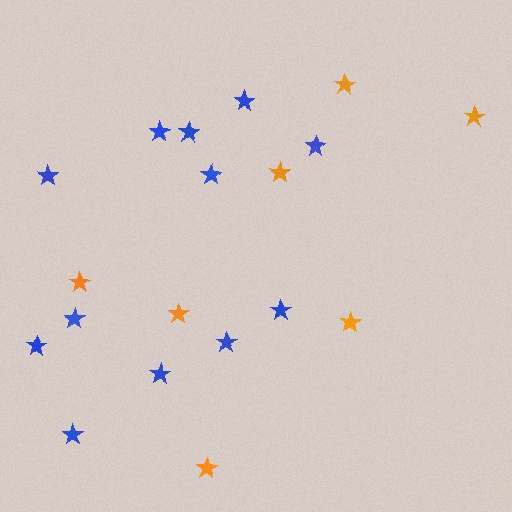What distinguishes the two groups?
There are 2 groups: one group of orange stars (7) and one group of blue stars (12).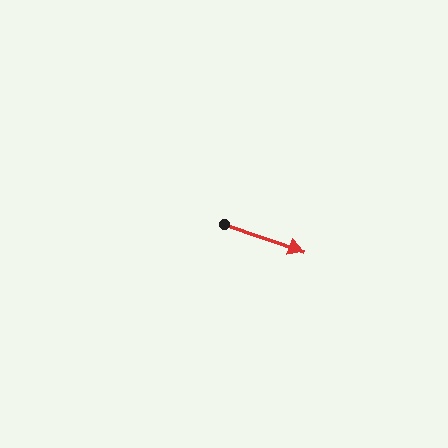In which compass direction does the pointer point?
East.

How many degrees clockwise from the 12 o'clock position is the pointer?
Approximately 109 degrees.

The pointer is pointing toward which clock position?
Roughly 4 o'clock.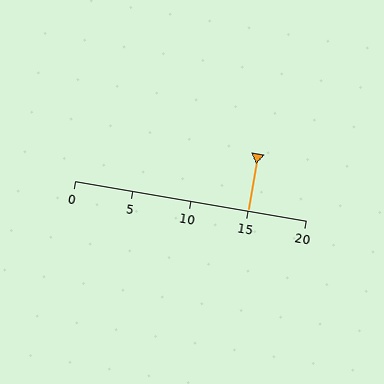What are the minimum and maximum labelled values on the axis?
The axis runs from 0 to 20.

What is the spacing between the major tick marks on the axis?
The major ticks are spaced 5 apart.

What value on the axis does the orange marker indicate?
The marker indicates approximately 15.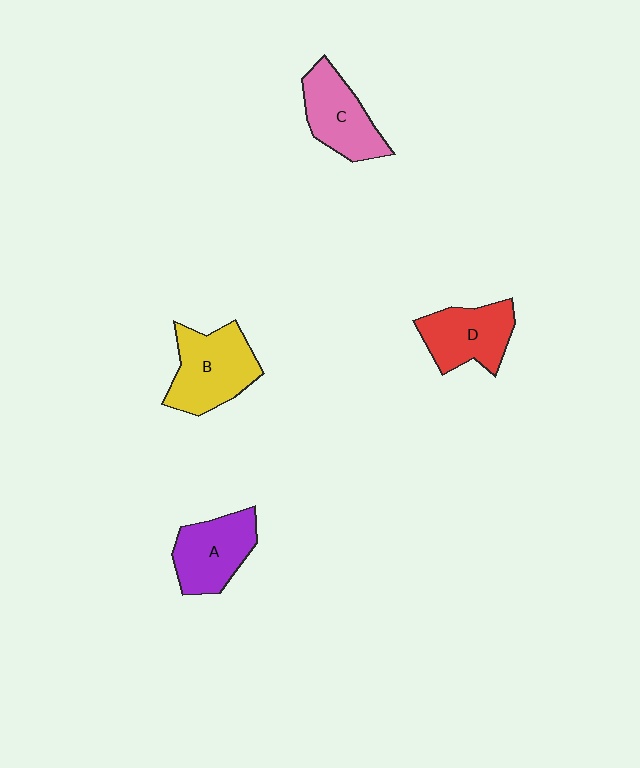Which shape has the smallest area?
Shape C (pink).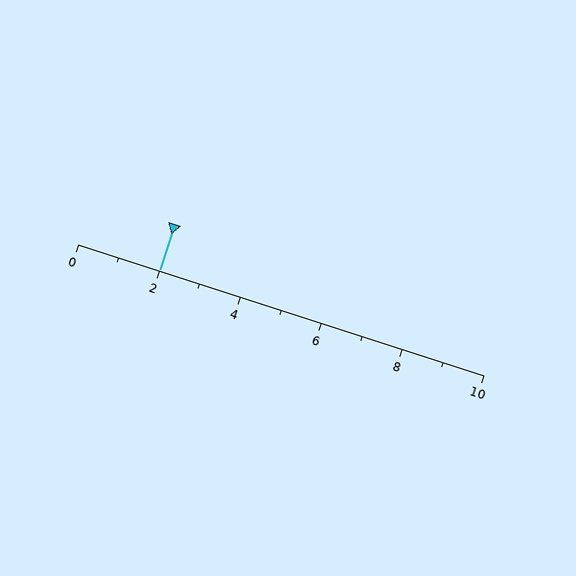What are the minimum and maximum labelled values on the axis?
The axis runs from 0 to 10.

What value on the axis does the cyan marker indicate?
The marker indicates approximately 2.